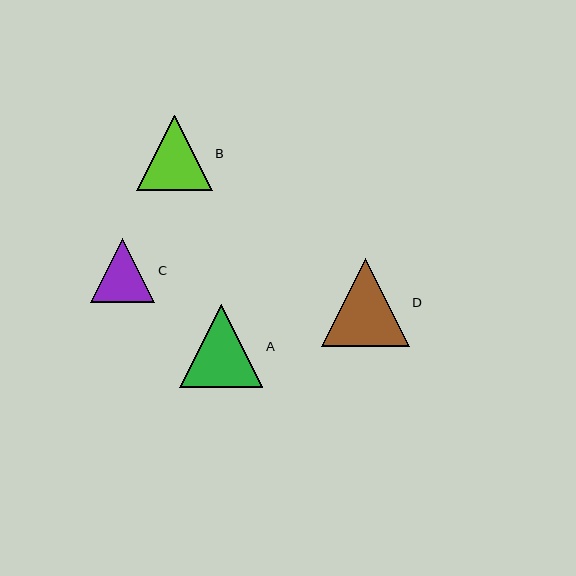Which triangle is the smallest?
Triangle C is the smallest with a size of approximately 64 pixels.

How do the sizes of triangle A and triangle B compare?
Triangle A and triangle B are approximately the same size.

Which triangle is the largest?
Triangle D is the largest with a size of approximately 88 pixels.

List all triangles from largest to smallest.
From largest to smallest: D, A, B, C.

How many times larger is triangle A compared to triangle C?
Triangle A is approximately 1.3 times the size of triangle C.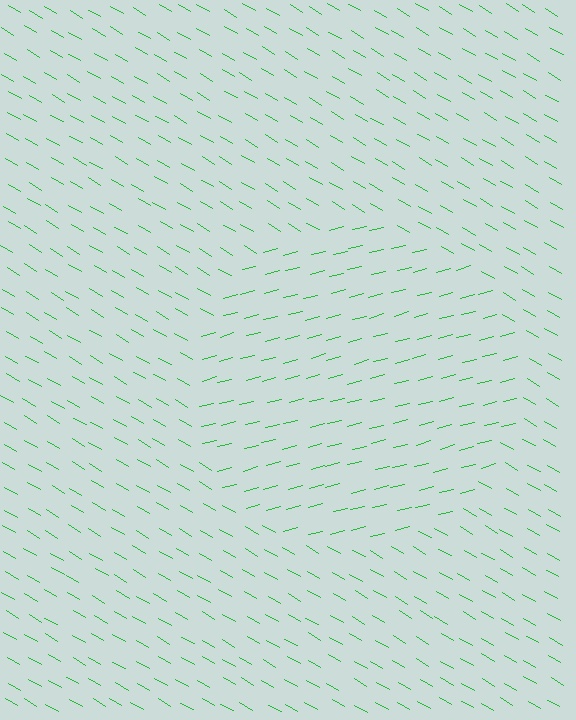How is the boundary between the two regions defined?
The boundary is defined purely by a change in line orientation (approximately 45 degrees difference). All lines are the same color and thickness.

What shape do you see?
I see a circle.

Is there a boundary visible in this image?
Yes, there is a texture boundary formed by a change in line orientation.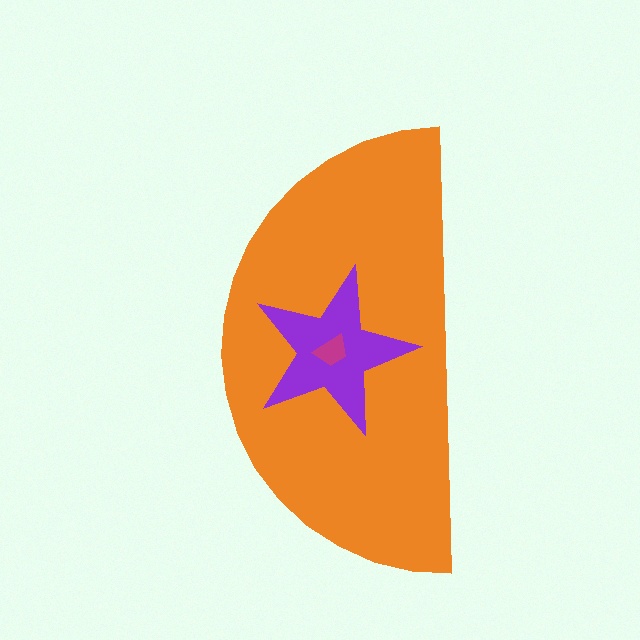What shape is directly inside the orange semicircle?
The purple star.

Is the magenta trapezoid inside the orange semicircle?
Yes.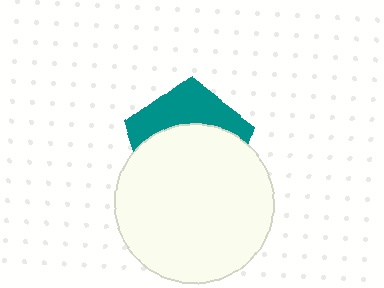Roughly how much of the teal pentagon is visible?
A small part of it is visible (roughly 36%).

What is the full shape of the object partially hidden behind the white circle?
The partially hidden object is a teal pentagon.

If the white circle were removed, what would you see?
You would see the complete teal pentagon.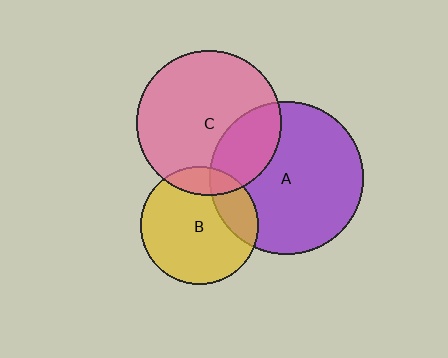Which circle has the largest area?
Circle A (purple).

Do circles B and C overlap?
Yes.